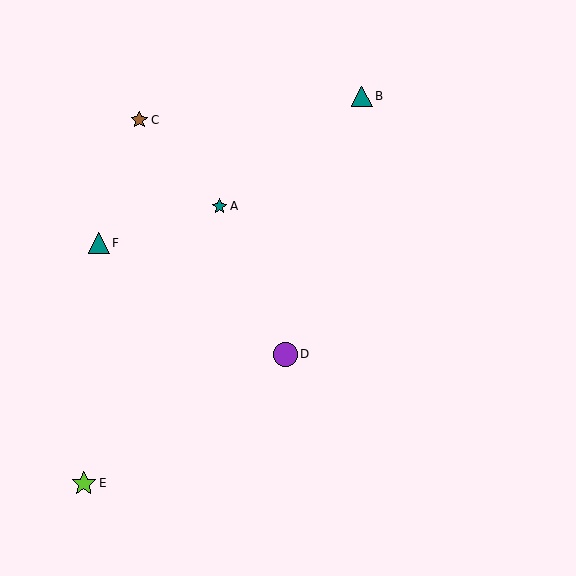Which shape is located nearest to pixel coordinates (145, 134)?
The brown star (labeled C) at (139, 120) is nearest to that location.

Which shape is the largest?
The lime star (labeled E) is the largest.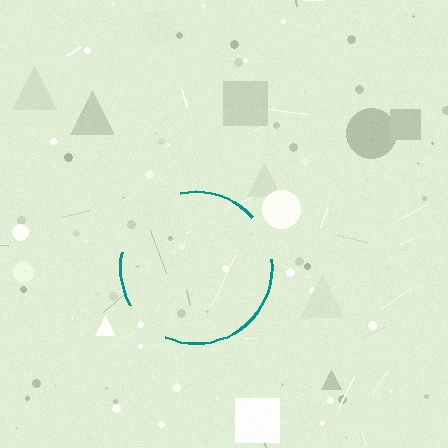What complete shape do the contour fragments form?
The contour fragments form a circle.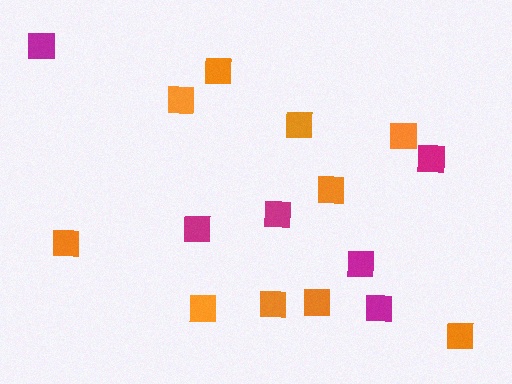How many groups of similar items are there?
There are 2 groups: one group of magenta squares (6) and one group of orange squares (10).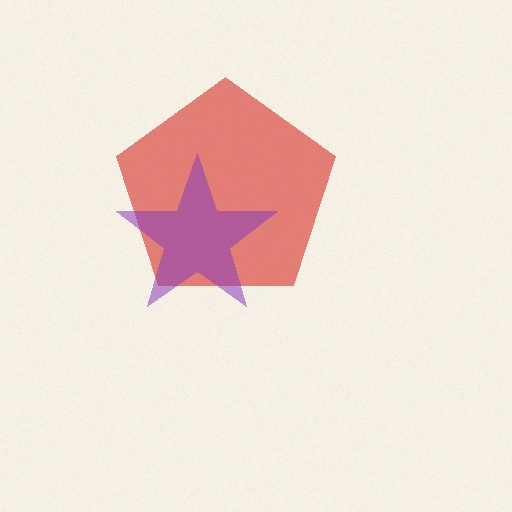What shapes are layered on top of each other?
The layered shapes are: a red pentagon, a purple star.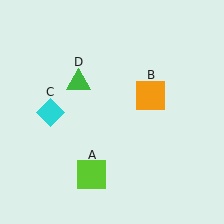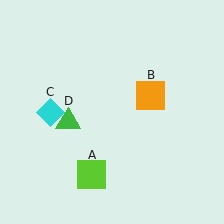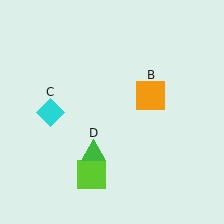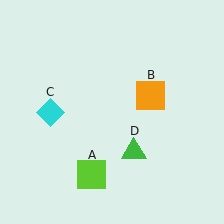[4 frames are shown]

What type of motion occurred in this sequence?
The green triangle (object D) rotated counterclockwise around the center of the scene.